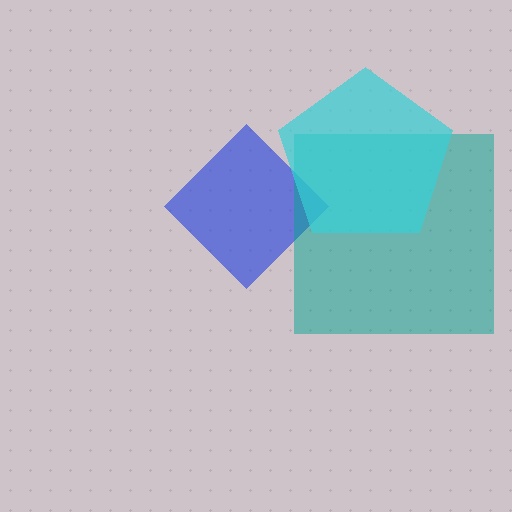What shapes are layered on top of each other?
The layered shapes are: a blue diamond, a teal square, a cyan pentagon.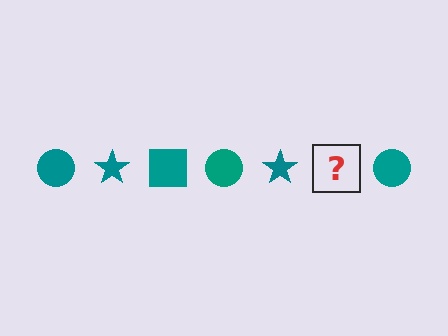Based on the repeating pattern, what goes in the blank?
The blank should be a teal square.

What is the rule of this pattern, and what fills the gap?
The rule is that the pattern cycles through circle, star, square shapes in teal. The gap should be filled with a teal square.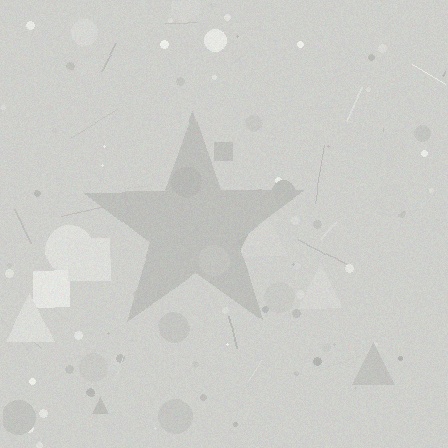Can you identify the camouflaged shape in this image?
The camouflaged shape is a star.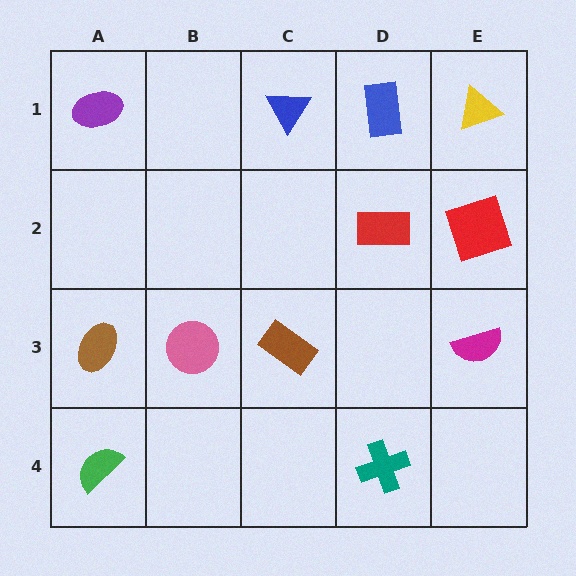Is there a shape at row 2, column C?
No, that cell is empty.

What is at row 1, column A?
A purple ellipse.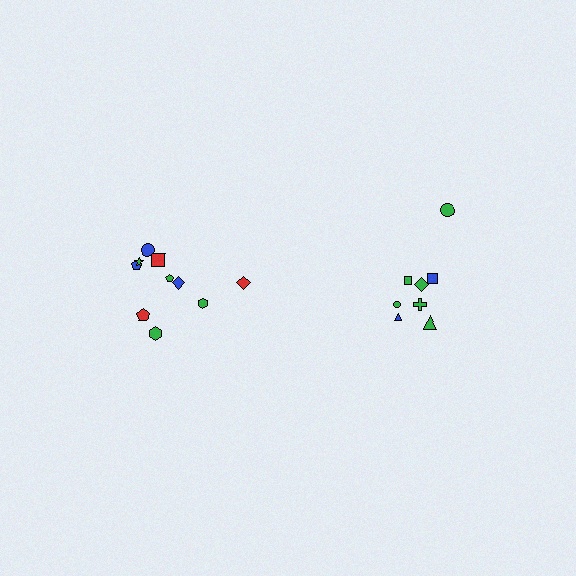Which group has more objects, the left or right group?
The left group.